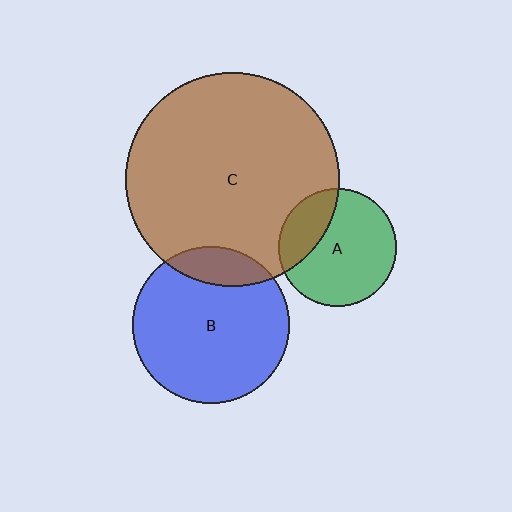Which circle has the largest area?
Circle C (brown).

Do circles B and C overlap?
Yes.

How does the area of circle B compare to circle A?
Approximately 1.8 times.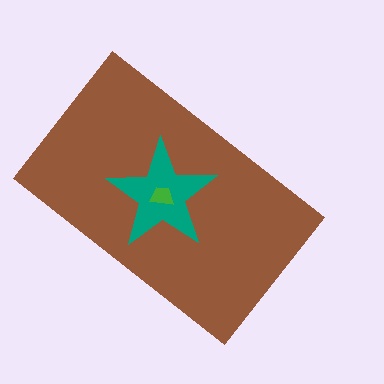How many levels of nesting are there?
3.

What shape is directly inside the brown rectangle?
The teal star.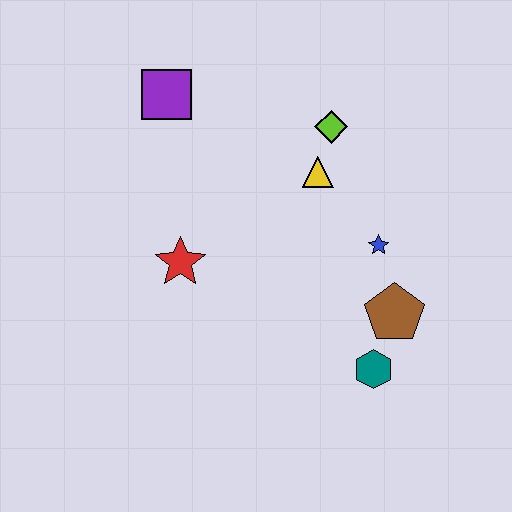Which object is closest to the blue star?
The brown pentagon is closest to the blue star.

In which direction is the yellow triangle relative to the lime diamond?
The yellow triangle is below the lime diamond.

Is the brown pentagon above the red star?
No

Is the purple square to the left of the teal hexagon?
Yes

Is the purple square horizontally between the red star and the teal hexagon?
No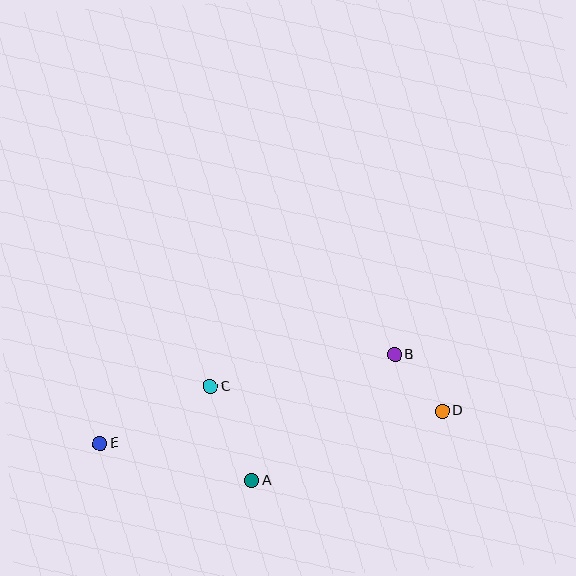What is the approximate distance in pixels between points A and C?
The distance between A and C is approximately 103 pixels.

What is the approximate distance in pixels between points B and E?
The distance between B and E is approximately 308 pixels.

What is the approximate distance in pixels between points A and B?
The distance between A and B is approximately 191 pixels.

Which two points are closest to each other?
Points B and D are closest to each other.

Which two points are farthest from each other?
Points D and E are farthest from each other.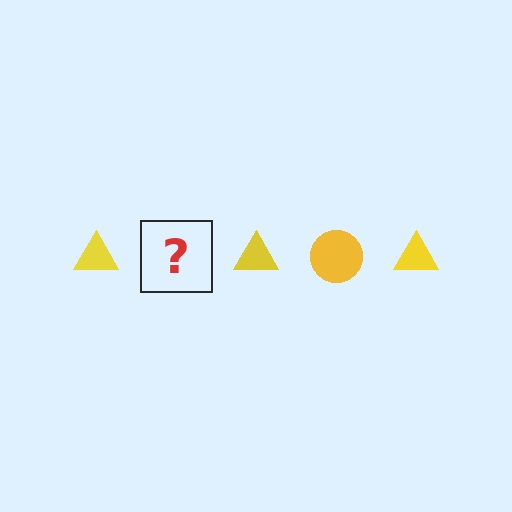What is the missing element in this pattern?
The missing element is a yellow circle.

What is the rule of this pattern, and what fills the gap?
The rule is that the pattern cycles through triangle, circle shapes in yellow. The gap should be filled with a yellow circle.